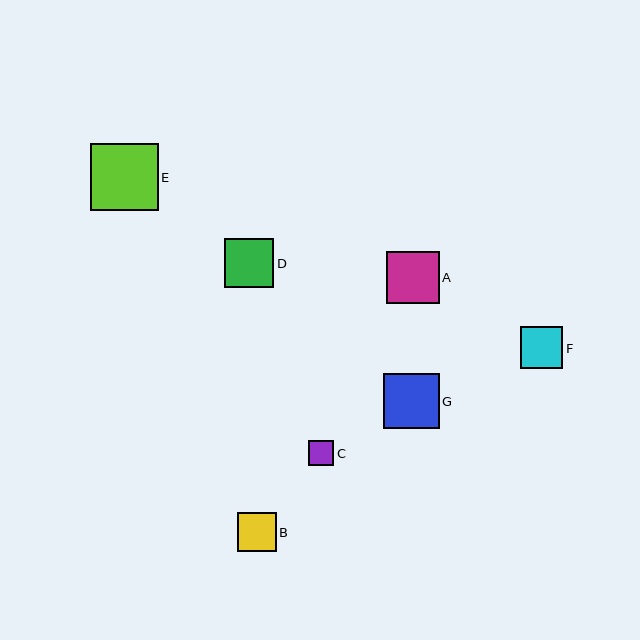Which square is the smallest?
Square C is the smallest with a size of approximately 25 pixels.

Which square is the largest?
Square E is the largest with a size of approximately 67 pixels.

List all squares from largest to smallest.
From largest to smallest: E, G, A, D, F, B, C.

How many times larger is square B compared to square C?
Square B is approximately 1.5 times the size of square C.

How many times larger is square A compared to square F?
Square A is approximately 1.2 times the size of square F.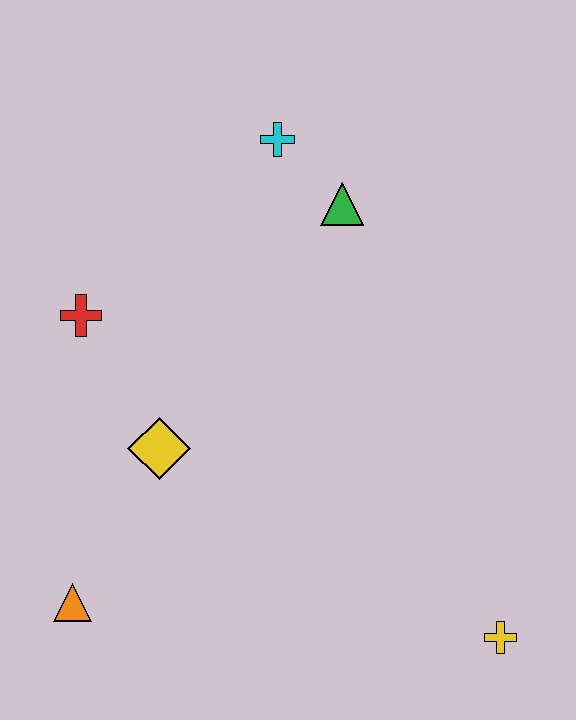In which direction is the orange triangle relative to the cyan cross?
The orange triangle is below the cyan cross.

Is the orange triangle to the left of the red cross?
Yes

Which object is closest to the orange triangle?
The yellow diamond is closest to the orange triangle.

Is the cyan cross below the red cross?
No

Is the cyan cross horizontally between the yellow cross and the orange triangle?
Yes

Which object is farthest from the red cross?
The yellow cross is farthest from the red cross.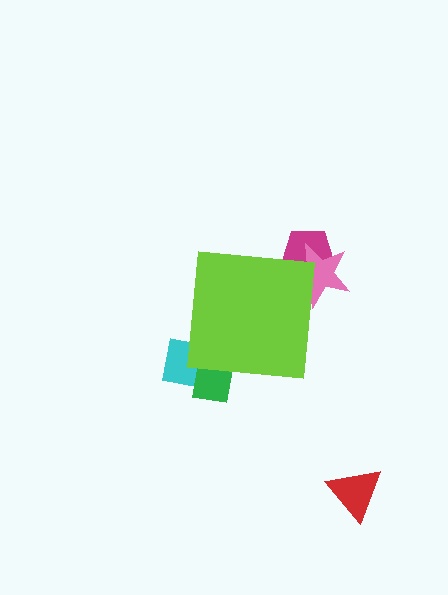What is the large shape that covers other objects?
A lime square.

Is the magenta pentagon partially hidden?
Yes, the magenta pentagon is partially hidden behind the lime square.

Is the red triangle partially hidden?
No, the red triangle is fully visible.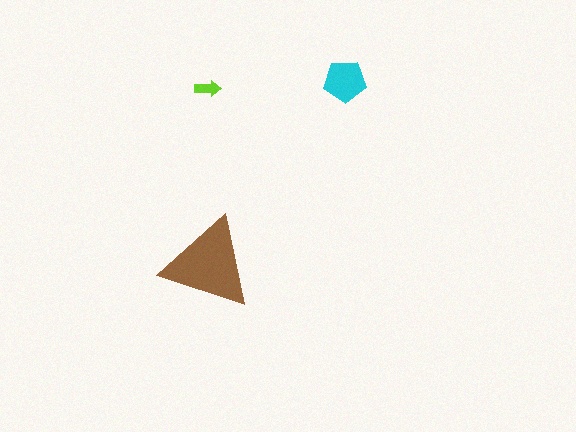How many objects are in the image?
There are 3 objects in the image.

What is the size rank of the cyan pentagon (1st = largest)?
2nd.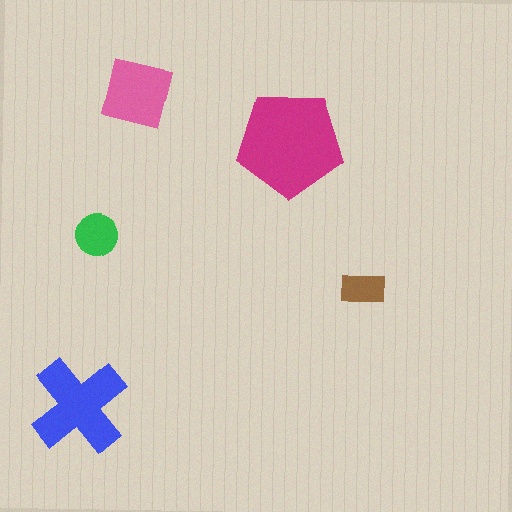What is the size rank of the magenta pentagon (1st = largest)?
1st.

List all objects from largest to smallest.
The magenta pentagon, the blue cross, the pink square, the green circle, the brown rectangle.